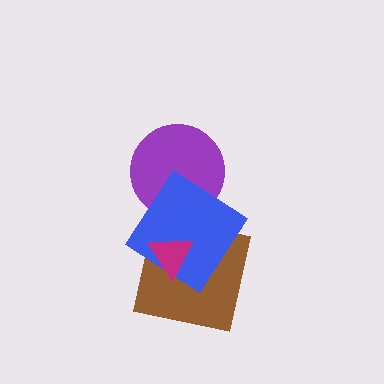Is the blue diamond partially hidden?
Yes, it is partially covered by another shape.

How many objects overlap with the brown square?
2 objects overlap with the brown square.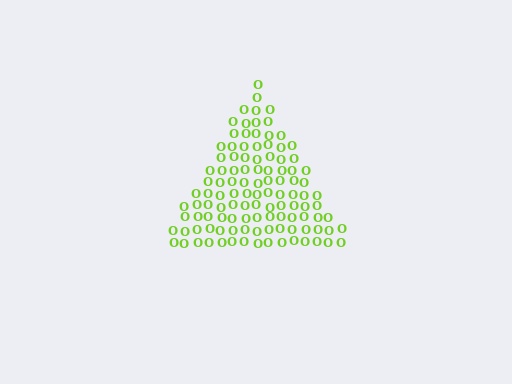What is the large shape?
The large shape is a triangle.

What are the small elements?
The small elements are letter O's.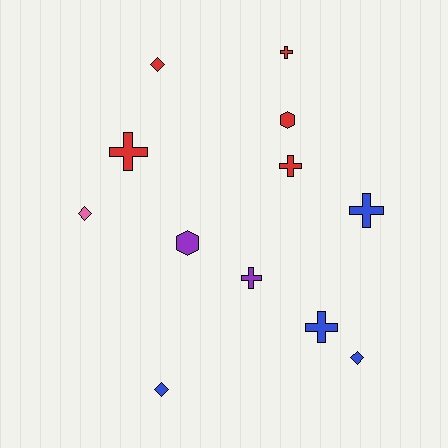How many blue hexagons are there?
There are no blue hexagons.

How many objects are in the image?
There are 12 objects.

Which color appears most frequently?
Red, with 5 objects.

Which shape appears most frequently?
Cross, with 6 objects.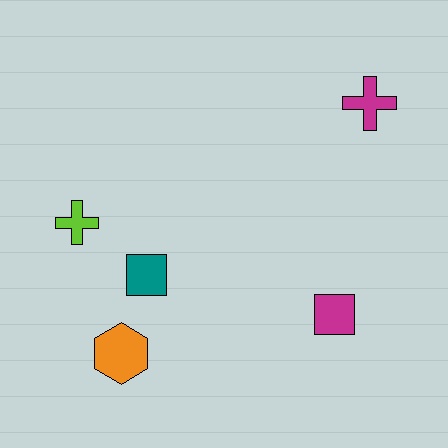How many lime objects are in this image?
There is 1 lime object.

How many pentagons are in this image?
There are no pentagons.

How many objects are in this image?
There are 5 objects.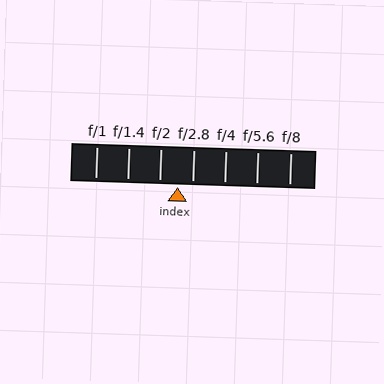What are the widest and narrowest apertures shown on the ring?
The widest aperture shown is f/1 and the narrowest is f/8.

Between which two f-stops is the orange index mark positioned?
The index mark is between f/2 and f/2.8.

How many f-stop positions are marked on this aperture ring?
There are 7 f-stop positions marked.